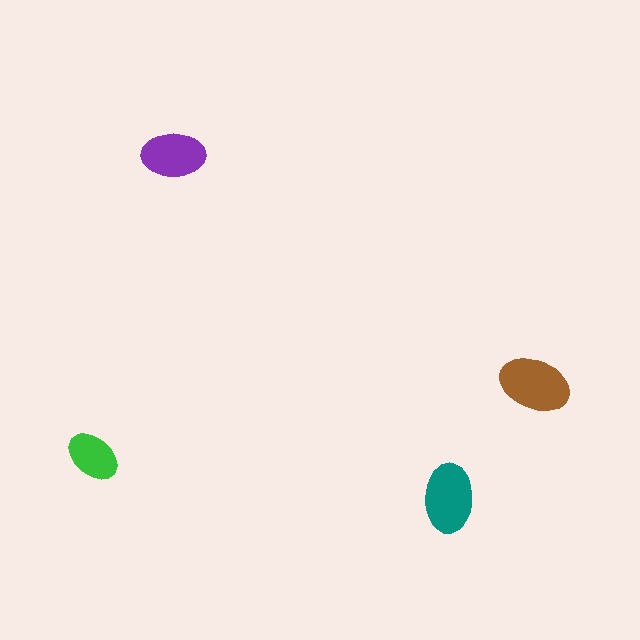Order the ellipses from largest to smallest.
the brown one, the teal one, the purple one, the green one.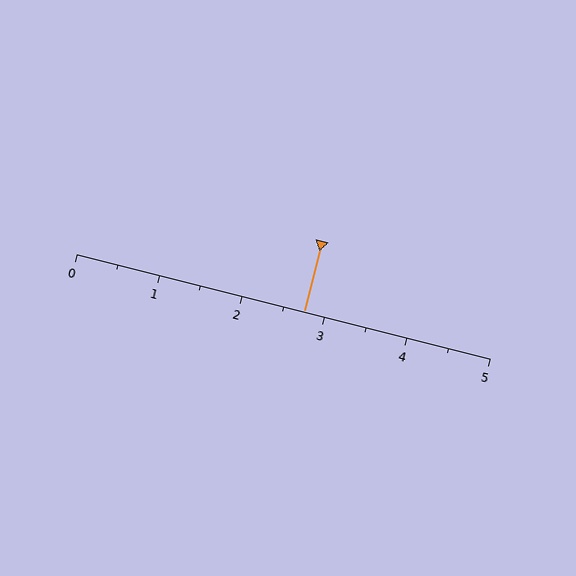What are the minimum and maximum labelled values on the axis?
The axis runs from 0 to 5.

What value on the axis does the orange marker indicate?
The marker indicates approximately 2.8.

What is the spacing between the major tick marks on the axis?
The major ticks are spaced 1 apart.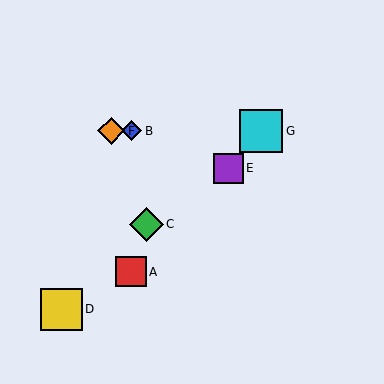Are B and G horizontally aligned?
Yes, both are at y≈131.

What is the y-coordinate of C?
Object C is at y≈224.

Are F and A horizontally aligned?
No, F is at y≈131 and A is at y≈272.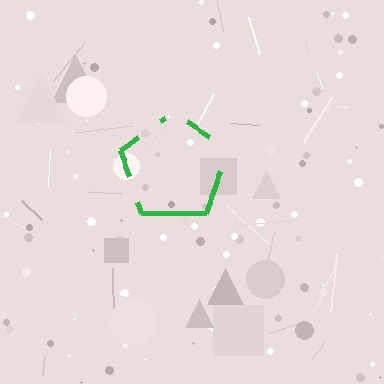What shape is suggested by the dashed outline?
The dashed outline suggests a pentagon.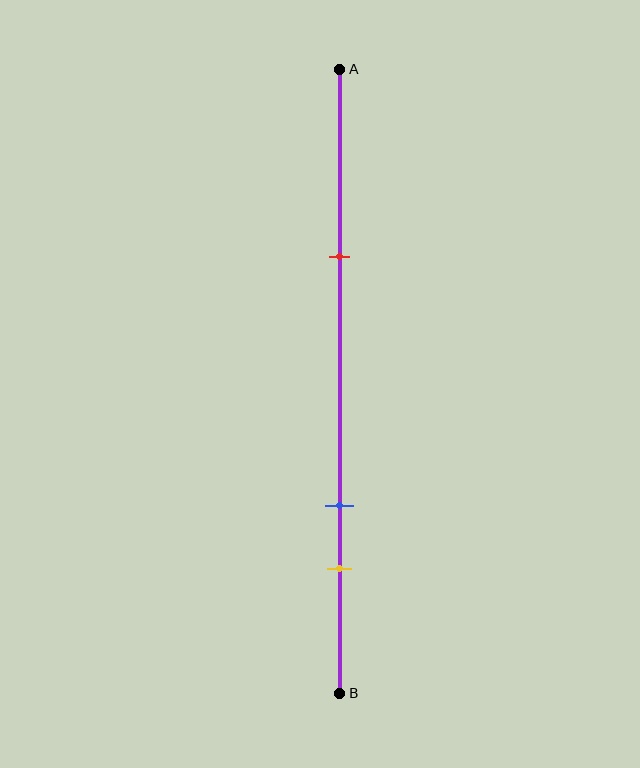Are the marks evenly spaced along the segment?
No, the marks are not evenly spaced.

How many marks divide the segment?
There are 3 marks dividing the segment.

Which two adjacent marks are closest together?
The blue and yellow marks are the closest adjacent pair.